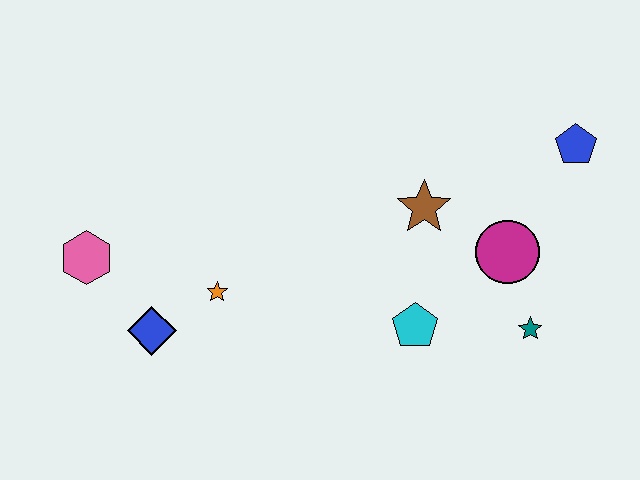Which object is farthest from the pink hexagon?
The blue pentagon is farthest from the pink hexagon.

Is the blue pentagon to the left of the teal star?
No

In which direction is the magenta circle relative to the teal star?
The magenta circle is above the teal star.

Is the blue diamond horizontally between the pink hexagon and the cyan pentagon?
Yes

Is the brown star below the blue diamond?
No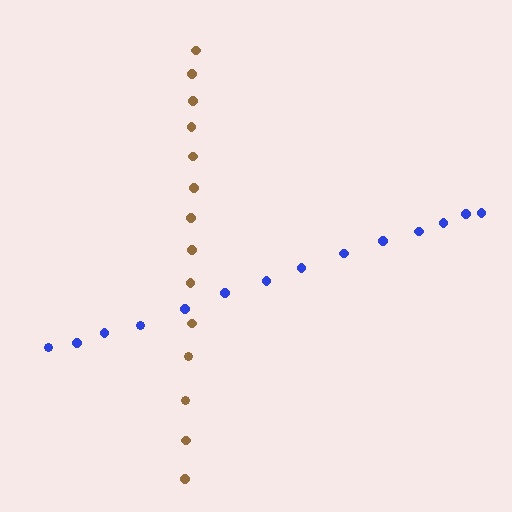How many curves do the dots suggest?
There are 2 distinct paths.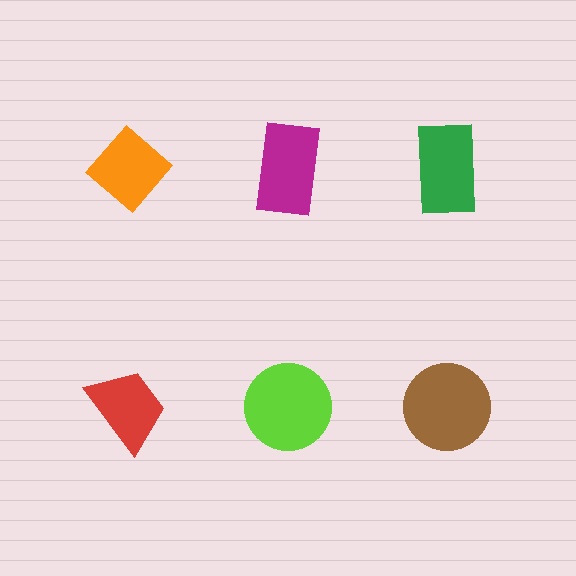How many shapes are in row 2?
3 shapes.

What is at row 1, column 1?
An orange diamond.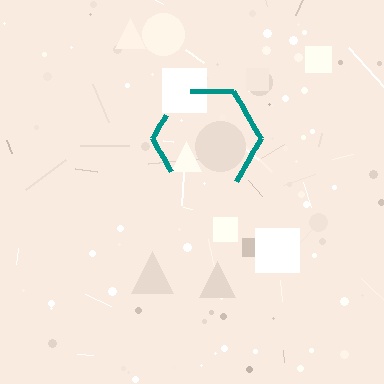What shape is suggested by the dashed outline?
The dashed outline suggests a hexagon.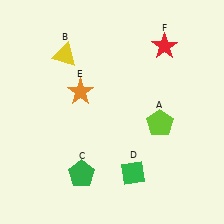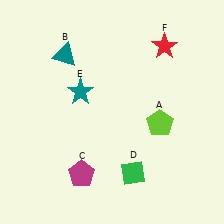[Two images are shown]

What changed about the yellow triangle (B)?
In Image 1, B is yellow. In Image 2, it changed to teal.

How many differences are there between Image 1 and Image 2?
There are 3 differences between the two images.